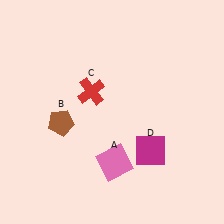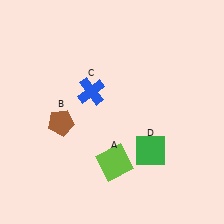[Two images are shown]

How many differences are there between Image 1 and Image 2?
There are 3 differences between the two images.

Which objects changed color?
A changed from pink to lime. C changed from red to blue. D changed from magenta to green.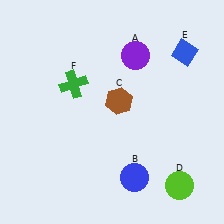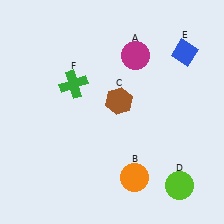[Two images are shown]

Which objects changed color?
A changed from purple to magenta. B changed from blue to orange.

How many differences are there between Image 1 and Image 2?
There are 2 differences between the two images.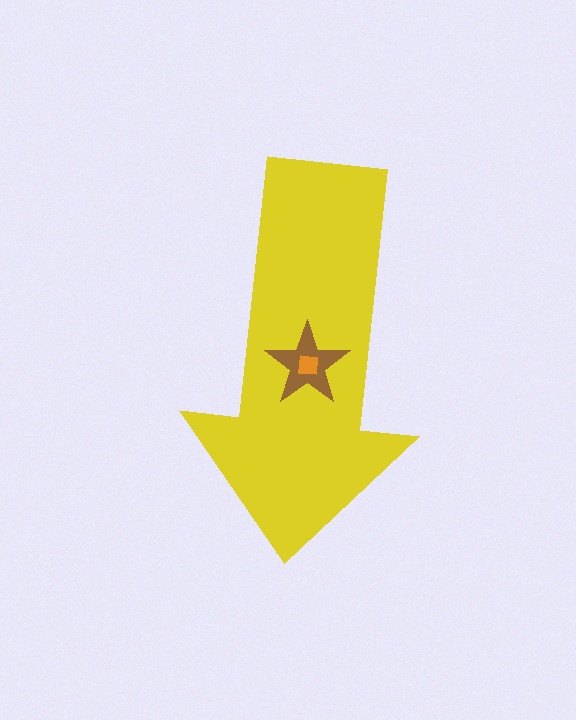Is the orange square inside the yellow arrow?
Yes.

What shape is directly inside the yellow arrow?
The brown star.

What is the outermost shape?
The yellow arrow.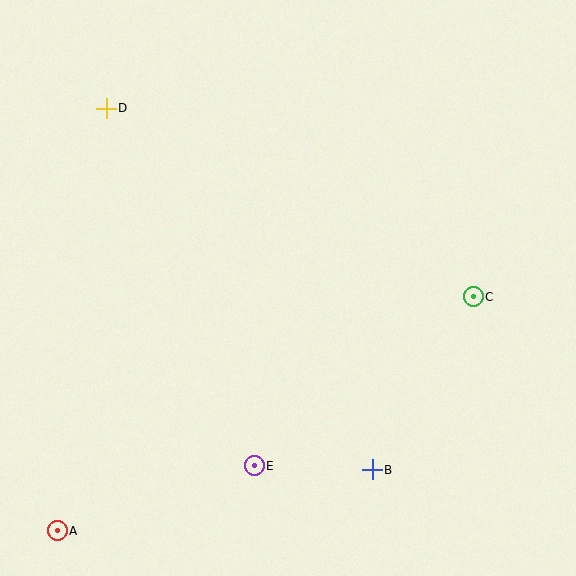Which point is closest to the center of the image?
Point E at (254, 466) is closest to the center.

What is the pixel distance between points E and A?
The distance between E and A is 207 pixels.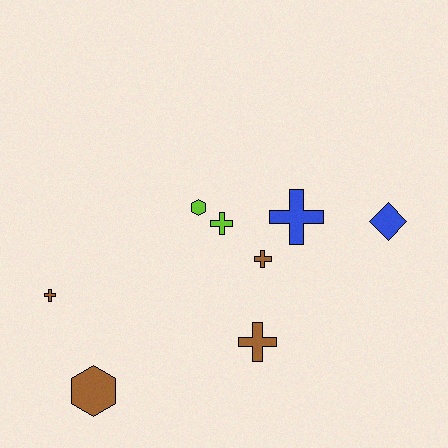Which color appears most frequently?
Brown, with 4 objects.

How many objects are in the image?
There are 8 objects.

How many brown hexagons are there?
There is 1 brown hexagon.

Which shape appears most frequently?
Cross, with 5 objects.